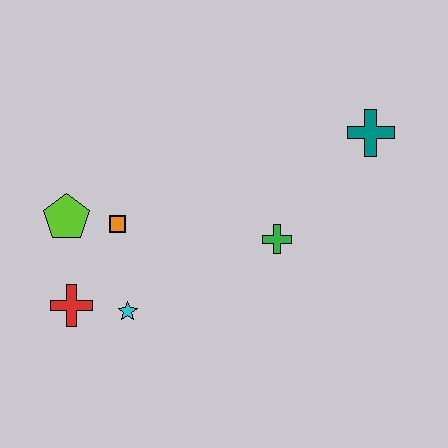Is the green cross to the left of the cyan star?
No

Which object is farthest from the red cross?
The teal cross is farthest from the red cross.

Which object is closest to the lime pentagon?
The orange square is closest to the lime pentagon.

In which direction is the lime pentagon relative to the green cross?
The lime pentagon is to the left of the green cross.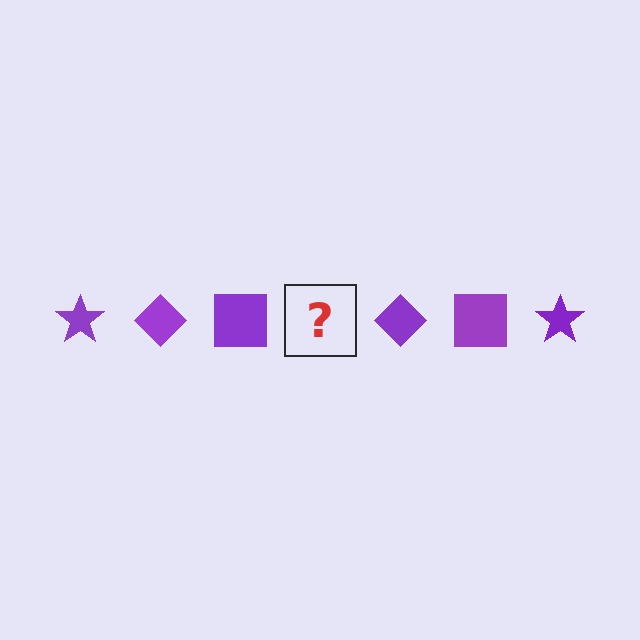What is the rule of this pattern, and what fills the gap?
The rule is that the pattern cycles through star, diamond, square shapes in purple. The gap should be filled with a purple star.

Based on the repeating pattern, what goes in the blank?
The blank should be a purple star.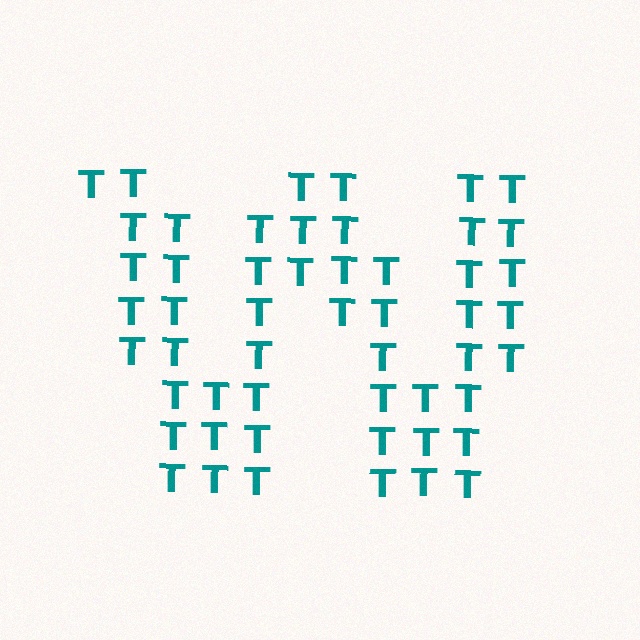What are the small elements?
The small elements are letter T's.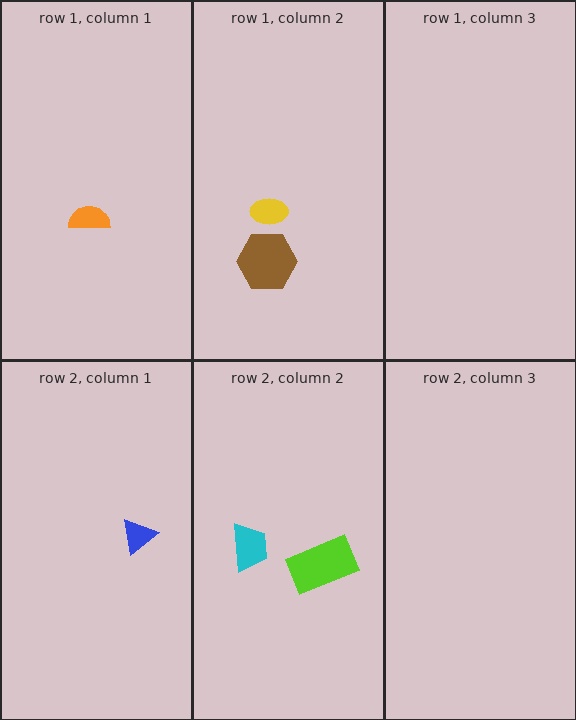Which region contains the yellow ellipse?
The row 1, column 2 region.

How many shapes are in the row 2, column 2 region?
2.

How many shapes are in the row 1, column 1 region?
1.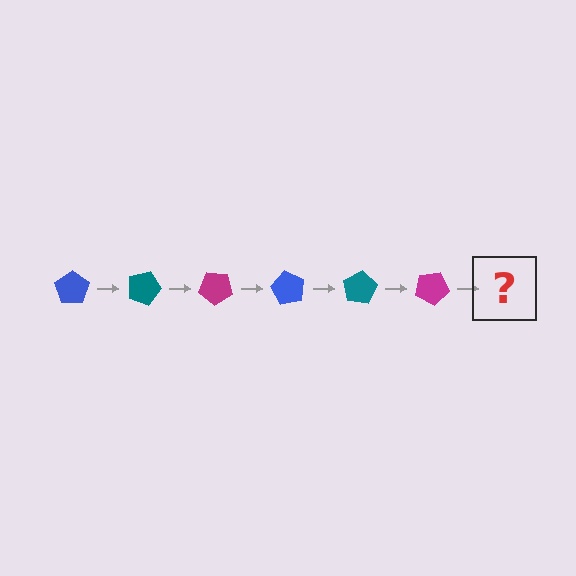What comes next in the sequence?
The next element should be a blue pentagon, rotated 120 degrees from the start.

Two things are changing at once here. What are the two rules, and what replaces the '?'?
The two rules are that it rotates 20 degrees each step and the color cycles through blue, teal, and magenta. The '?' should be a blue pentagon, rotated 120 degrees from the start.